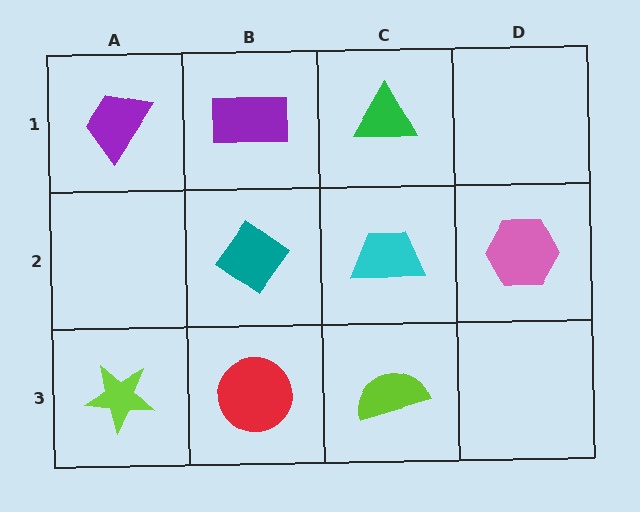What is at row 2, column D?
A pink hexagon.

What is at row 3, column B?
A red circle.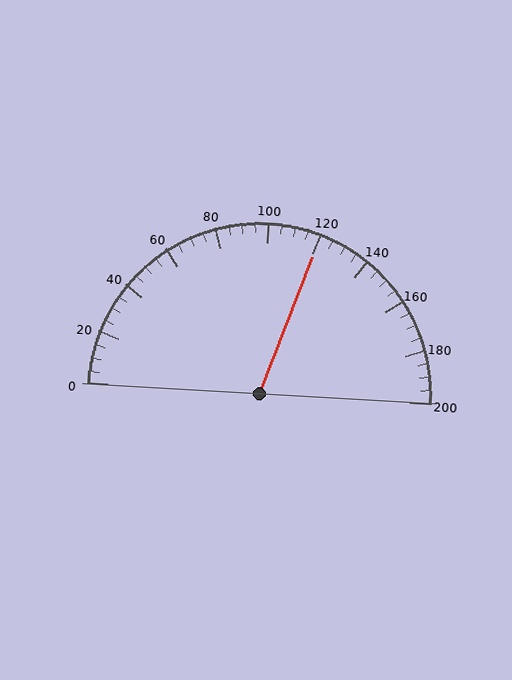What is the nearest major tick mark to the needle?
The nearest major tick mark is 120.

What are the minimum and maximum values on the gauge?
The gauge ranges from 0 to 200.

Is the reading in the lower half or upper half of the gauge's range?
The reading is in the upper half of the range (0 to 200).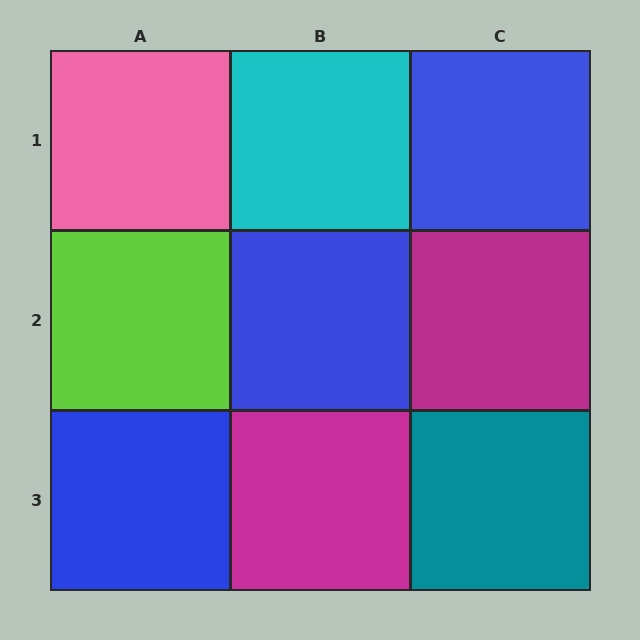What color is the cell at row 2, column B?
Blue.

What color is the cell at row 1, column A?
Pink.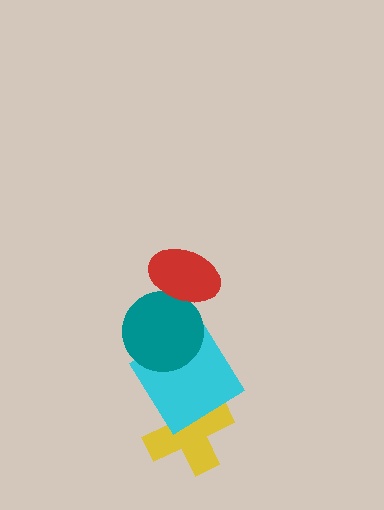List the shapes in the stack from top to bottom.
From top to bottom: the red ellipse, the teal circle, the cyan diamond, the yellow cross.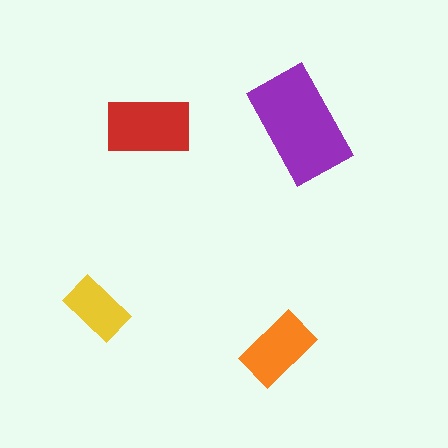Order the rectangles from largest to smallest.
the purple one, the red one, the orange one, the yellow one.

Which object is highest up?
The purple rectangle is topmost.